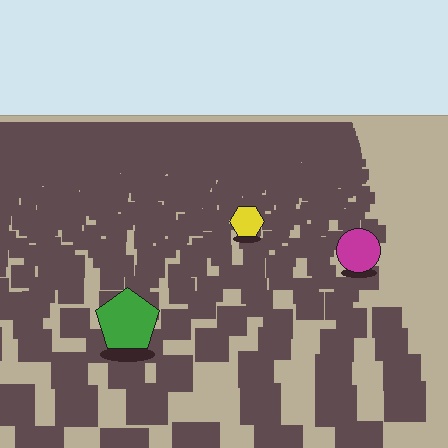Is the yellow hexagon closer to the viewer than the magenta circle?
No. The magenta circle is closer — you can tell from the texture gradient: the ground texture is coarser near it.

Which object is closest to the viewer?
The green pentagon is closest. The texture marks near it are larger and more spread out.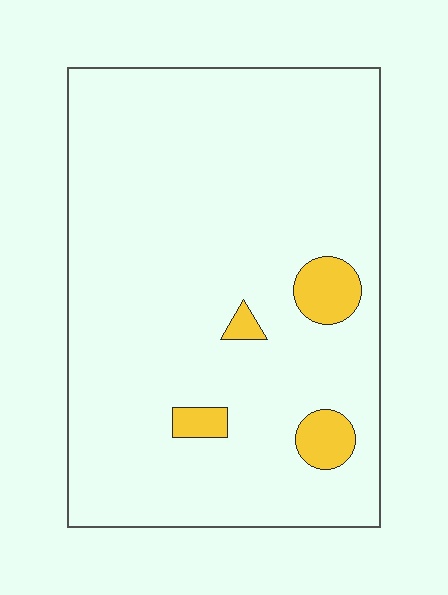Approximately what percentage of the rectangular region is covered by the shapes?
Approximately 5%.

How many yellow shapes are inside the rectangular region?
4.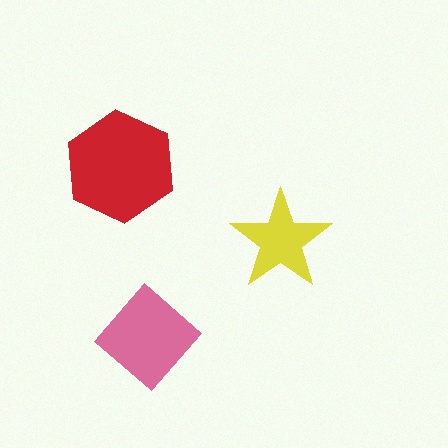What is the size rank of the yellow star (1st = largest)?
3rd.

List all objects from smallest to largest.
The yellow star, the pink diamond, the red hexagon.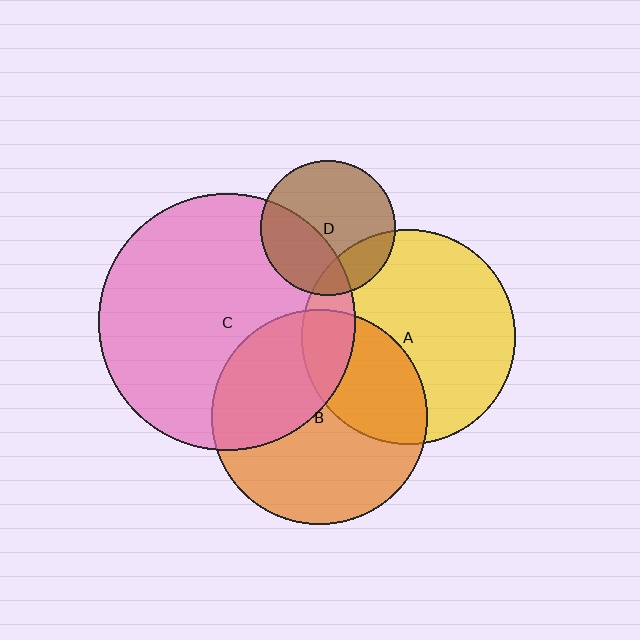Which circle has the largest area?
Circle C (pink).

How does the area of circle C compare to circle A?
Approximately 1.4 times.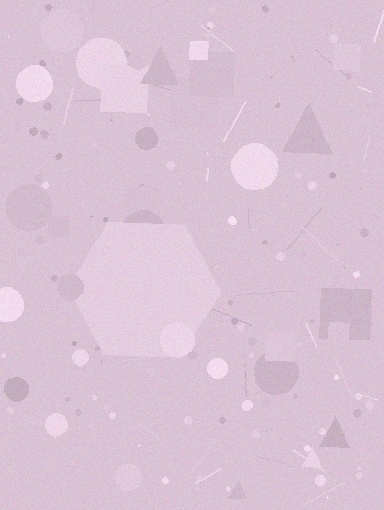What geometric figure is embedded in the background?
A hexagon is embedded in the background.